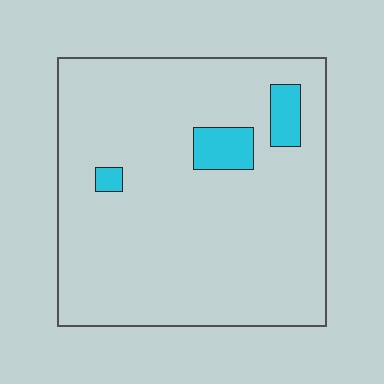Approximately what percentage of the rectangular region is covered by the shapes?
Approximately 5%.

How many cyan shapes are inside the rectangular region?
3.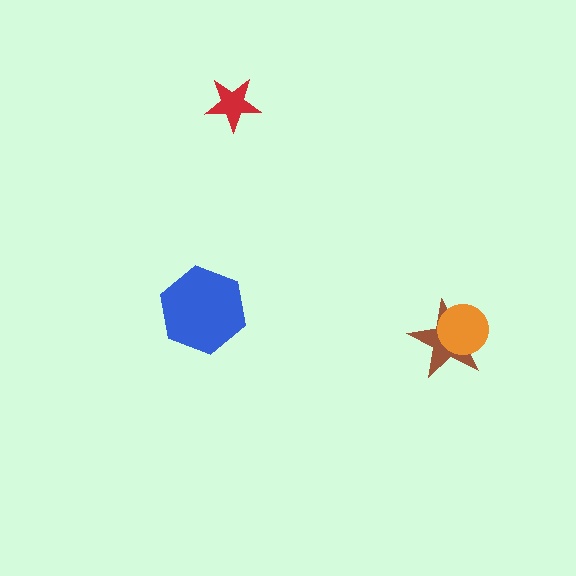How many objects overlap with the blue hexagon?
0 objects overlap with the blue hexagon.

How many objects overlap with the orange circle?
1 object overlaps with the orange circle.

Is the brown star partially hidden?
Yes, it is partially covered by another shape.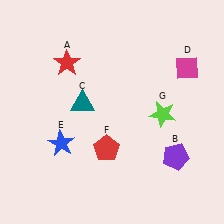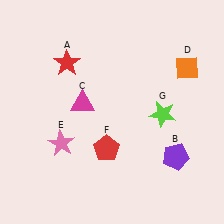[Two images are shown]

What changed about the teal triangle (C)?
In Image 1, C is teal. In Image 2, it changed to magenta.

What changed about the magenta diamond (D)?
In Image 1, D is magenta. In Image 2, it changed to orange.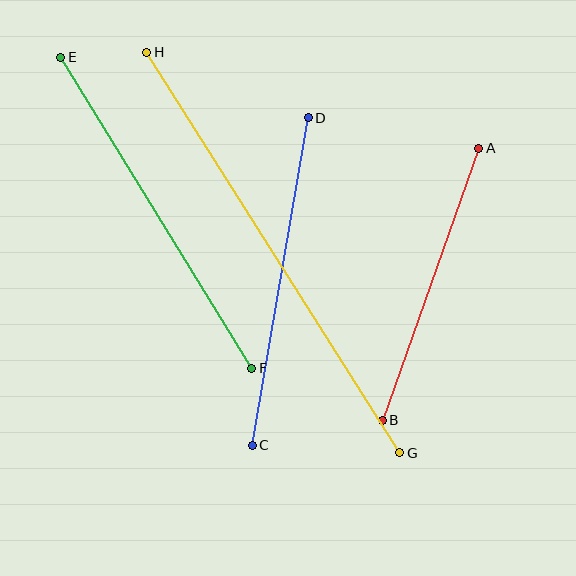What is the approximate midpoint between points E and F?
The midpoint is at approximately (156, 213) pixels.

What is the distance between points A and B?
The distance is approximately 289 pixels.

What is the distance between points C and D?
The distance is approximately 332 pixels.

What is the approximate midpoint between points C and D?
The midpoint is at approximately (280, 282) pixels.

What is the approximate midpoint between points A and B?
The midpoint is at approximately (430, 284) pixels.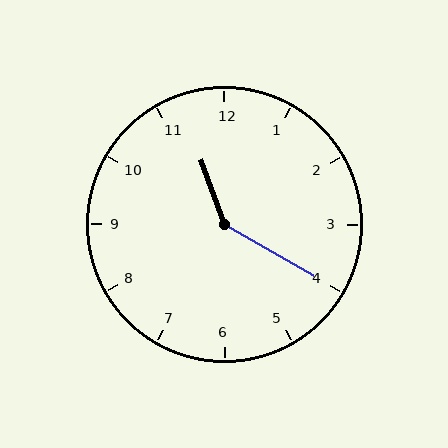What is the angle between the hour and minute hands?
Approximately 140 degrees.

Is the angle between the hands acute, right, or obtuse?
It is obtuse.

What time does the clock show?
11:20.